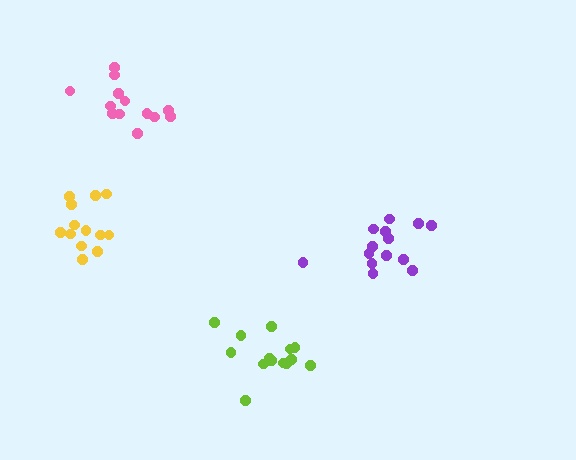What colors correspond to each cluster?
The clusters are colored: lime, yellow, pink, purple.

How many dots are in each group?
Group 1: 14 dots, Group 2: 13 dots, Group 3: 13 dots, Group 4: 14 dots (54 total).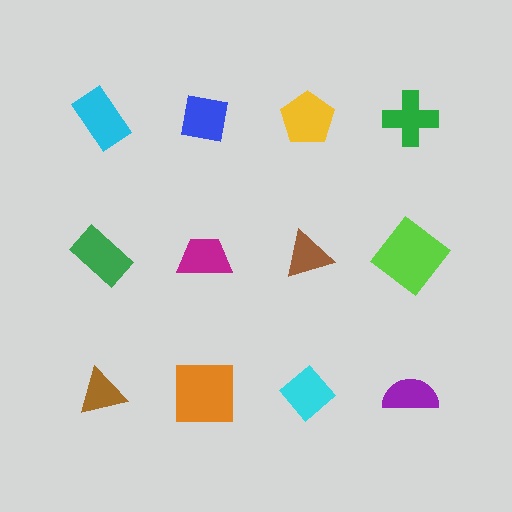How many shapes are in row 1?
4 shapes.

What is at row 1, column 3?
A yellow pentagon.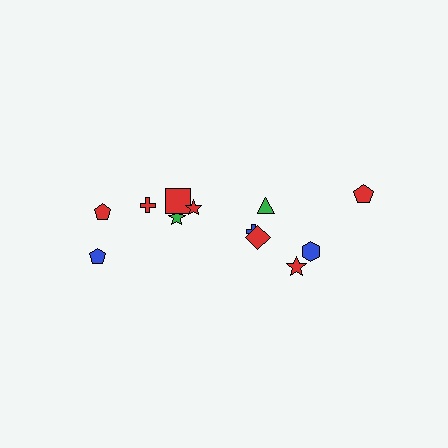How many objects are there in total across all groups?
There are 12 objects.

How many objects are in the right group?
There are 7 objects.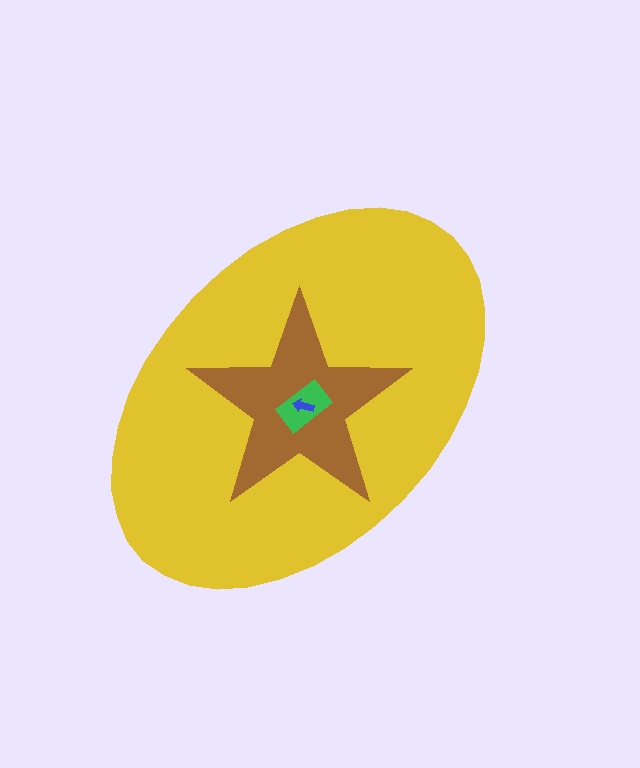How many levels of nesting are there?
4.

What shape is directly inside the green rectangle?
The blue arrow.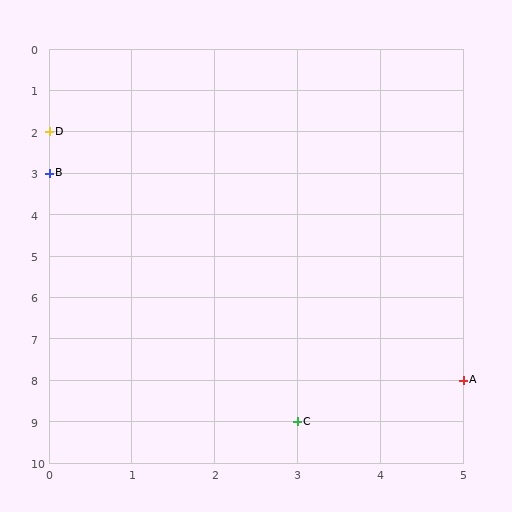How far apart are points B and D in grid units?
Points B and D are 1 row apart.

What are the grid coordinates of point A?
Point A is at grid coordinates (5, 8).